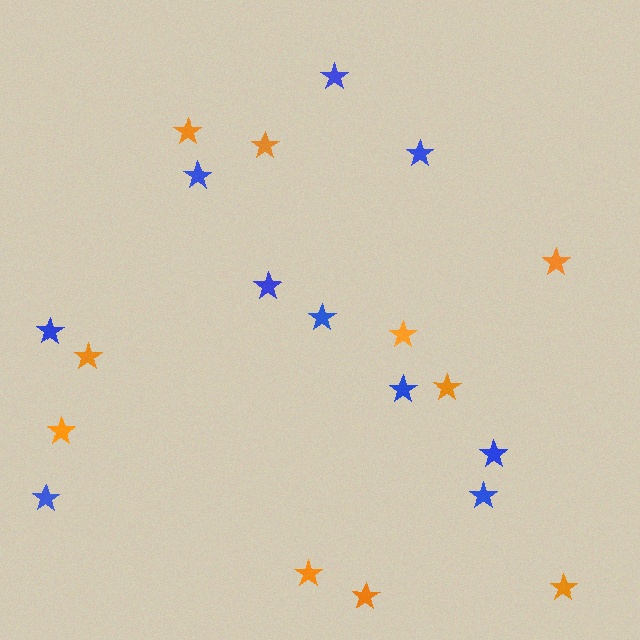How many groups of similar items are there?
There are 2 groups: one group of blue stars (10) and one group of orange stars (10).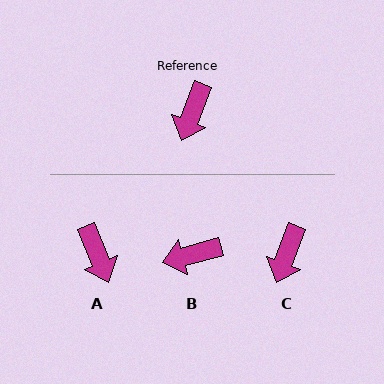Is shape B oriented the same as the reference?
No, it is off by about 55 degrees.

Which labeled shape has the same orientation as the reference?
C.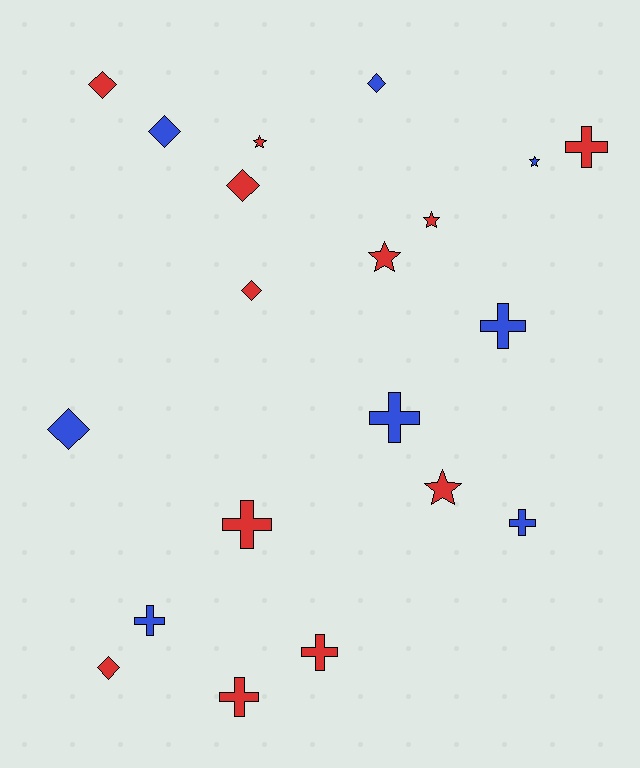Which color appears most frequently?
Red, with 12 objects.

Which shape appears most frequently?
Cross, with 8 objects.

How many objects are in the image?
There are 20 objects.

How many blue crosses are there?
There are 4 blue crosses.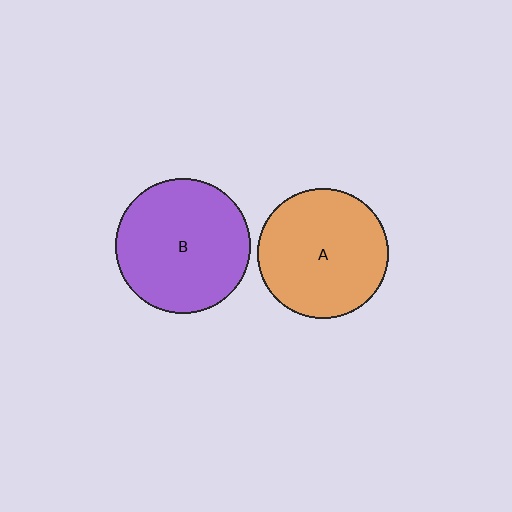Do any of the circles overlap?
No, none of the circles overlap.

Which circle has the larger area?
Circle B (purple).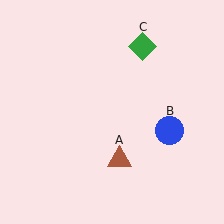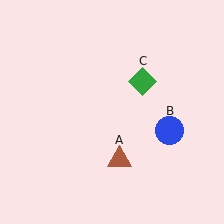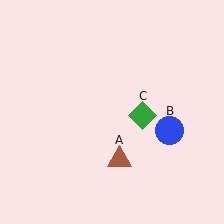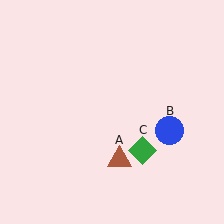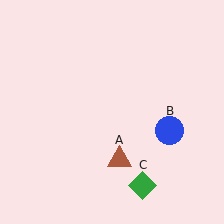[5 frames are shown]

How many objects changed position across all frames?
1 object changed position: green diamond (object C).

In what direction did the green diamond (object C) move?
The green diamond (object C) moved down.